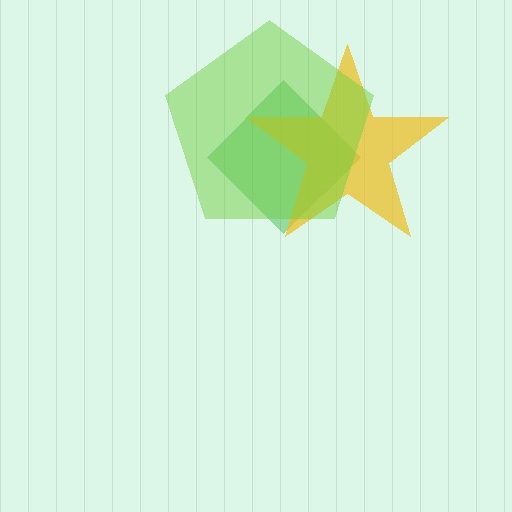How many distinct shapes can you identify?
There are 3 distinct shapes: a green diamond, a yellow star, a lime pentagon.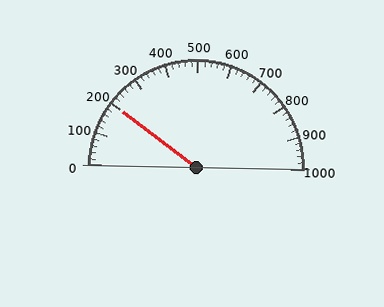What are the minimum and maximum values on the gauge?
The gauge ranges from 0 to 1000.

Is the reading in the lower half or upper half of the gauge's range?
The reading is in the lower half of the range (0 to 1000).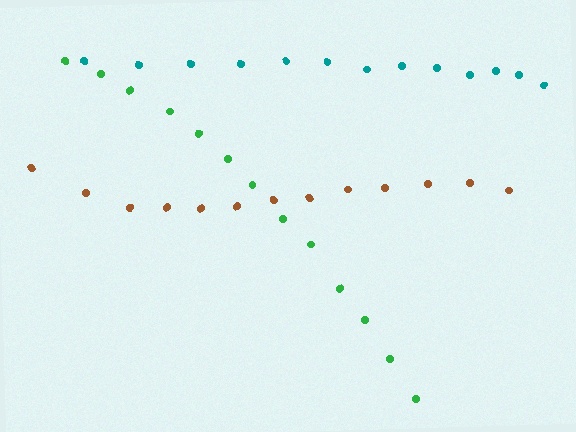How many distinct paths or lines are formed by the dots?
There are 3 distinct paths.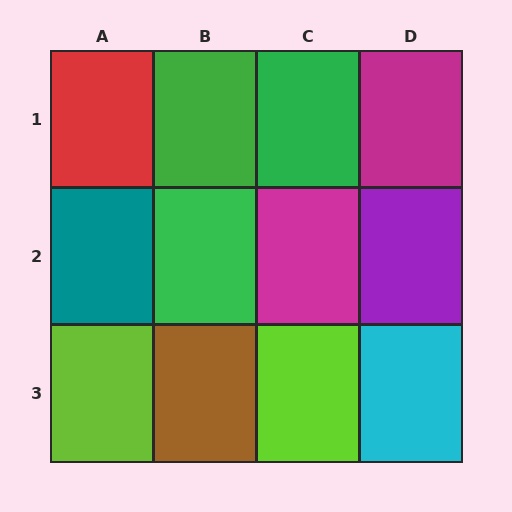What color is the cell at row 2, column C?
Magenta.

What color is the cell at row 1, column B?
Green.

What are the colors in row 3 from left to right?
Lime, brown, lime, cyan.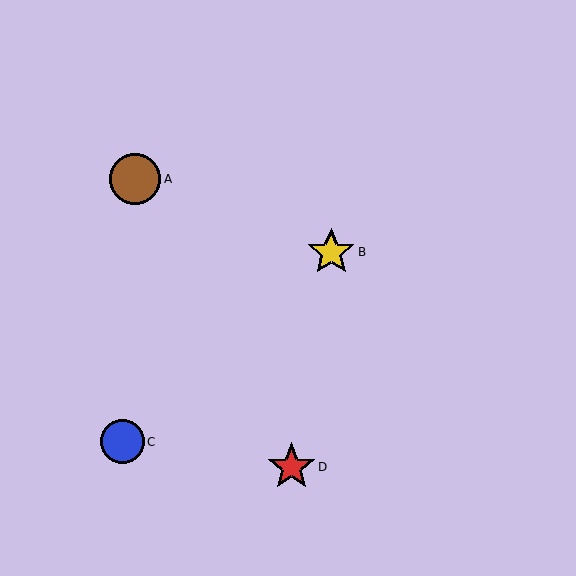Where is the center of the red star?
The center of the red star is at (291, 467).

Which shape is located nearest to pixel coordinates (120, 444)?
The blue circle (labeled C) at (123, 442) is nearest to that location.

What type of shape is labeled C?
Shape C is a blue circle.